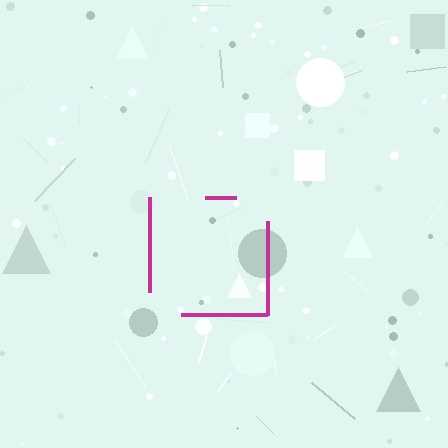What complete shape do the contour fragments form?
The contour fragments form a square.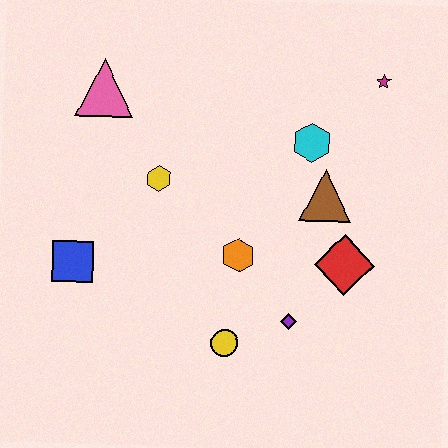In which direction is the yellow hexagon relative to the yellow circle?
The yellow hexagon is above the yellow circle.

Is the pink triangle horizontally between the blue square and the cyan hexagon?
Yes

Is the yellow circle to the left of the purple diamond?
Yes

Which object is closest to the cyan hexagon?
The brown triangle is closest to the cyan hexagon.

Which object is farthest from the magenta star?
The blue square is farthest from the magenta star.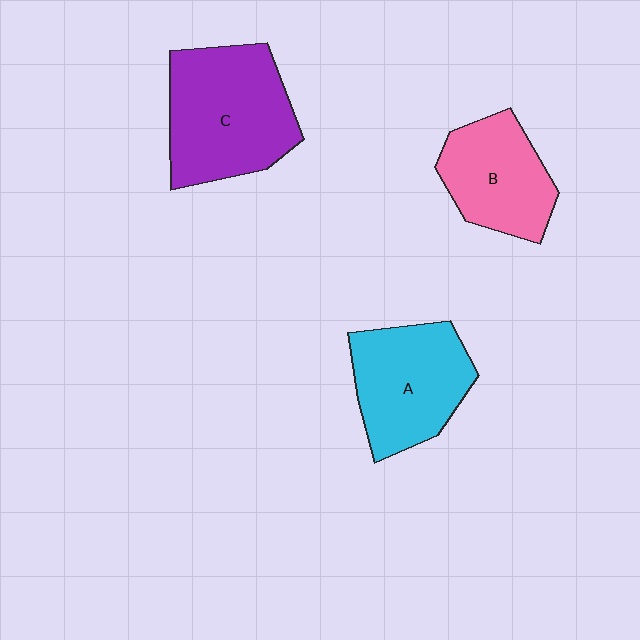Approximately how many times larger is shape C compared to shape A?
Approximately 1.2 times.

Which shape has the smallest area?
Shape B (pink).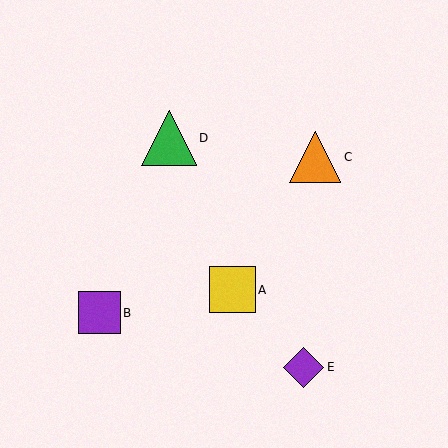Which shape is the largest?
The green triangle (labeled D) is the largest.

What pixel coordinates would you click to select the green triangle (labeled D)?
Click at (169, 138) to select the green triangle D.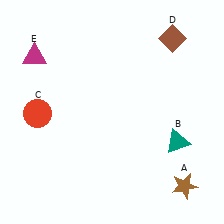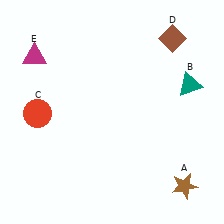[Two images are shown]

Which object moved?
The teal triangle (B) moved up.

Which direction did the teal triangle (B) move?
The teal triangle (B) moved up.